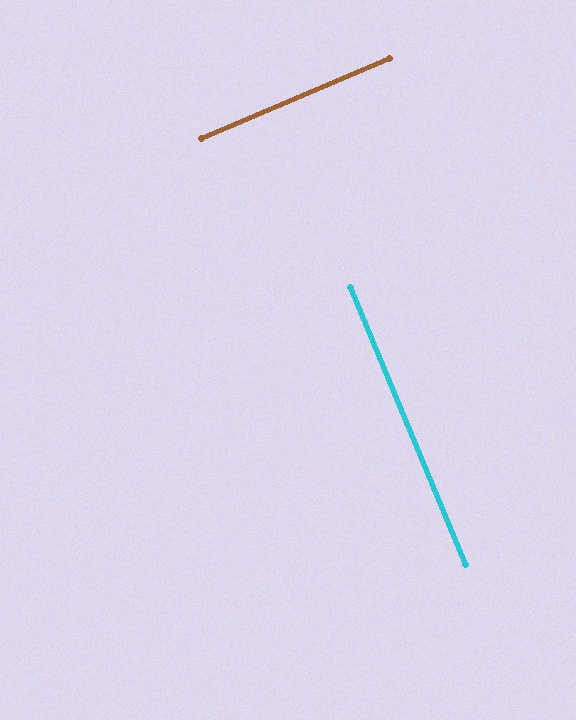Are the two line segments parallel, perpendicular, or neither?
Perpendicular — they meet at approximately 90°.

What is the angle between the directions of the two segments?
Approximately 90 degrees.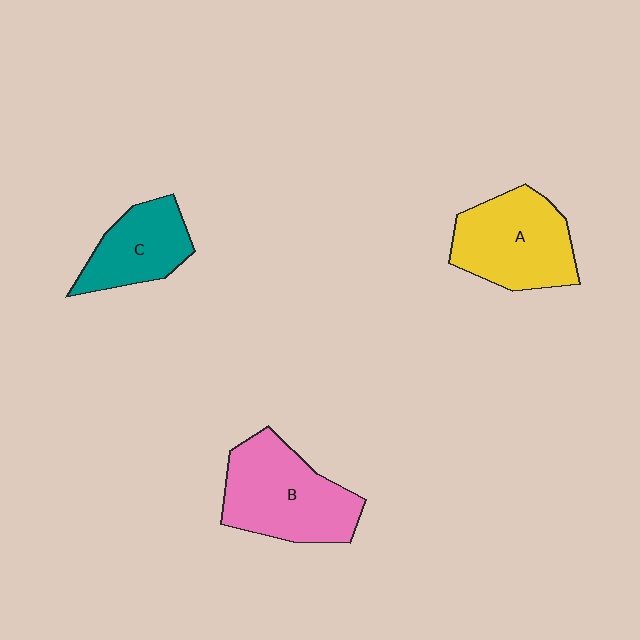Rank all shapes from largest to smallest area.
From largest to smallest: B (pink), A (yellow), C (teal).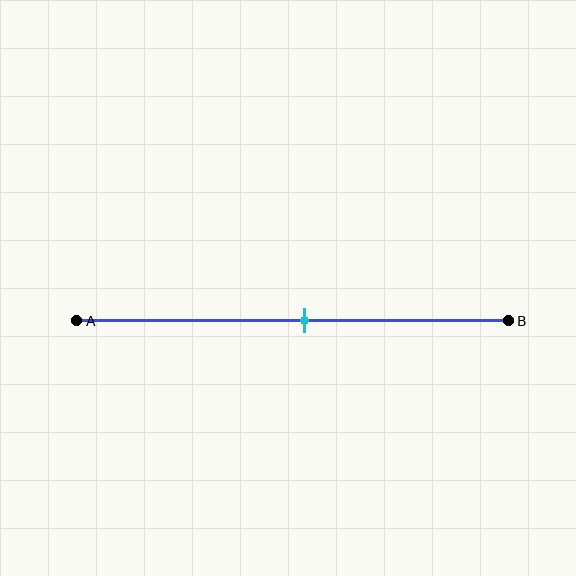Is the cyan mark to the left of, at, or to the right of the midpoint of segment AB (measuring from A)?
The cyan mark is approximately at the midpoint of segment AB.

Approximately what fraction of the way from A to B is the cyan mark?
The cyan mark is approximately 55% of the way from A to B.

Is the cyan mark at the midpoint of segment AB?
Yes, the mark is approximately at the midpoint.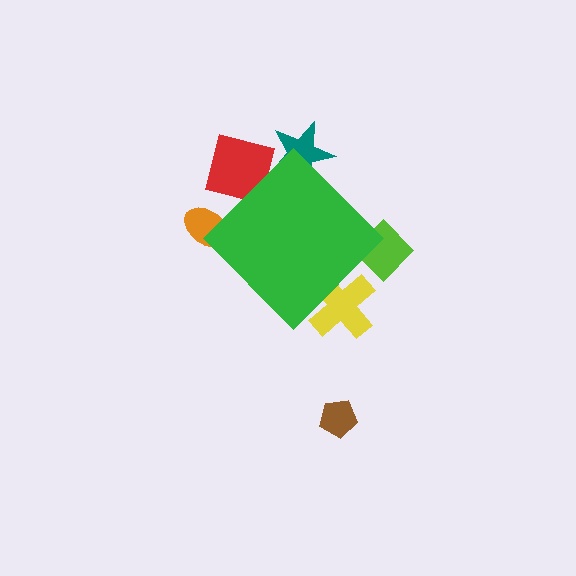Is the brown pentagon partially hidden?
No, the brown pentagon is fully visible.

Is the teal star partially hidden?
Yes, the teal star is partially hidden behind the green diamond.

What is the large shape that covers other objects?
A green diamond.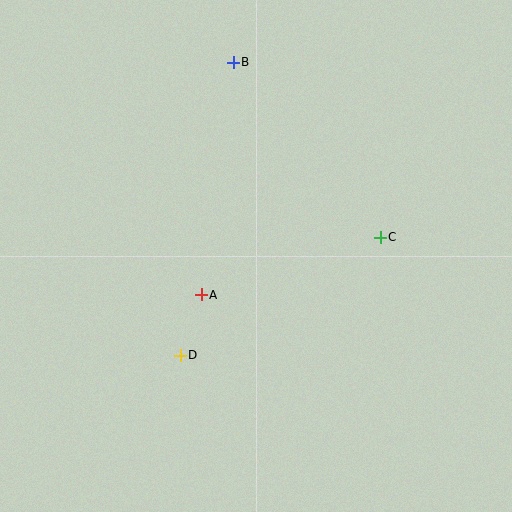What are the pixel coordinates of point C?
Point C is at (380, 237).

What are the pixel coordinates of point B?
Point B is at (233, 62).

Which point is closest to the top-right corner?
Point C is closest to the top-right corner.